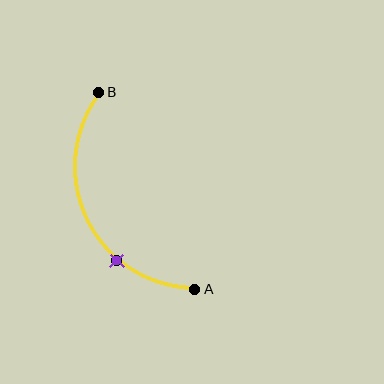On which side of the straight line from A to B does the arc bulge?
The arc bulges to the left of the straight line connecting A and B.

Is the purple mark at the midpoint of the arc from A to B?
No. The purple mark lies on the arc but is closer to endpoint A. The arc midpoint would be at the point on the curve equidistant along the arc from both A and B.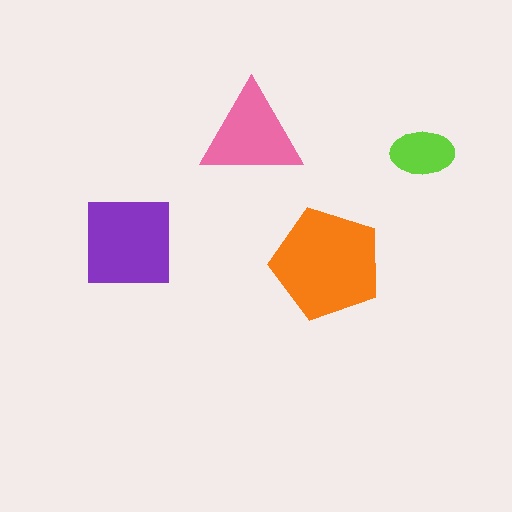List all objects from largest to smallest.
The orange pentagon, the purple square, the pink triangle, the lime ellipse.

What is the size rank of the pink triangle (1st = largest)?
3rd.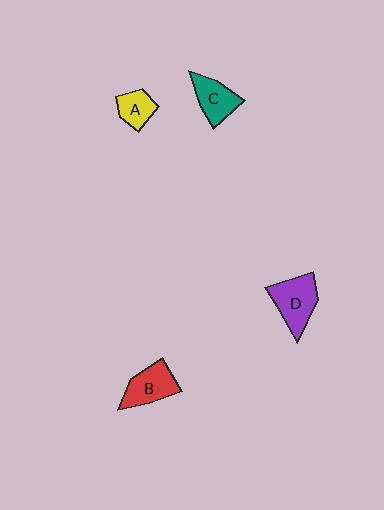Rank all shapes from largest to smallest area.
From largest to smallest: D (purple), B (red), C (teal), A (yellow).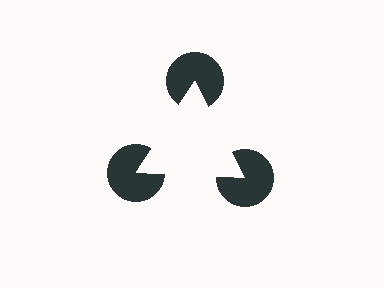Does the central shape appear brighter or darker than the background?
It typically appears slightly brighter than the background, even though no actual brightness change is drawn.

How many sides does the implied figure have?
3 sides.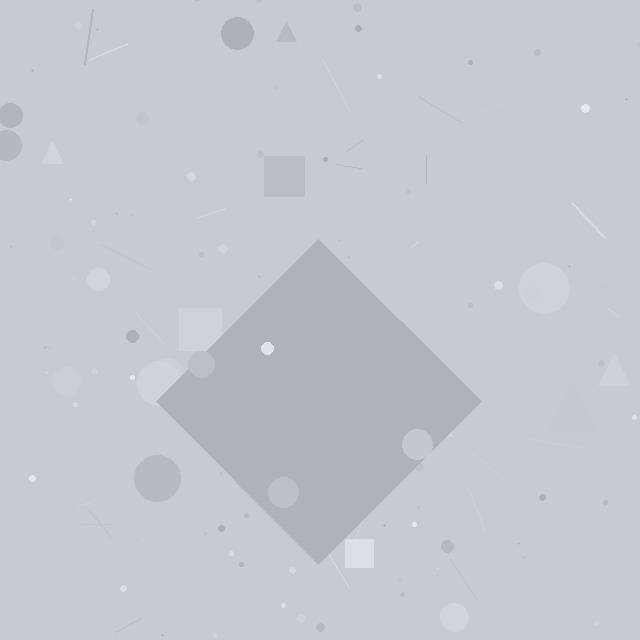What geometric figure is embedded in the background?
A diamond is embedded in the background.